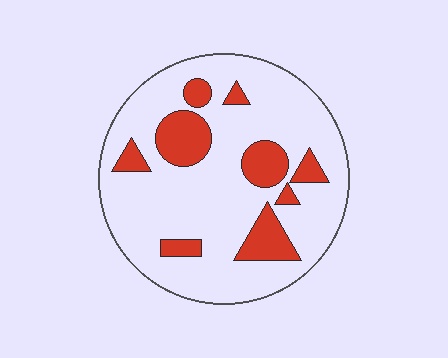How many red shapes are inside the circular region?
9.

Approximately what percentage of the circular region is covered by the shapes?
Approximately 20%.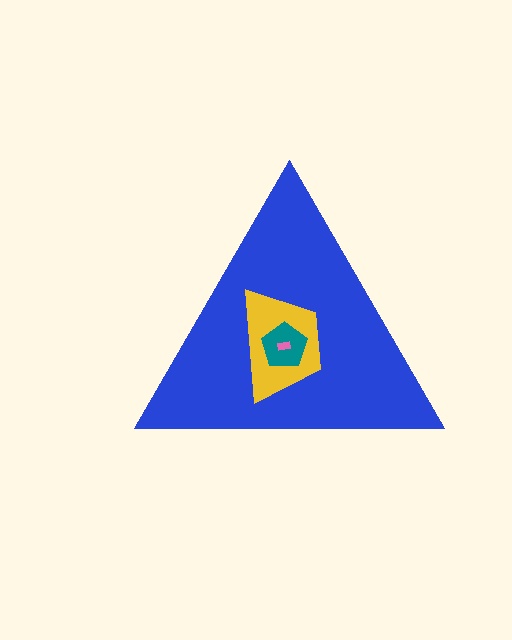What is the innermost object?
The pink rectangle.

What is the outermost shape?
The blue triangle.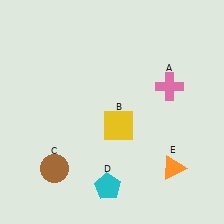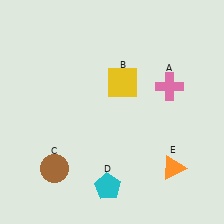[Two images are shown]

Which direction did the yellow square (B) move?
The yellow square (B) moved up.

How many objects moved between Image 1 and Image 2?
1 object moved between the two images.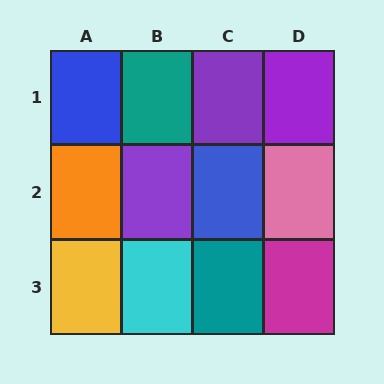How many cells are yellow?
1 cell is yellow.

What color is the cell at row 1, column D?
Purple.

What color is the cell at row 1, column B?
Teal.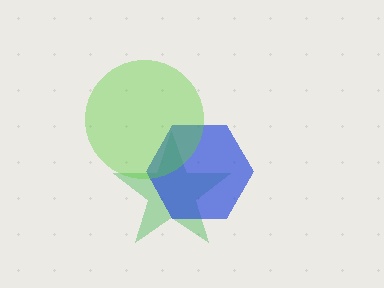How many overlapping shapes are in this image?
There are 3 overlapping shapes in the image.